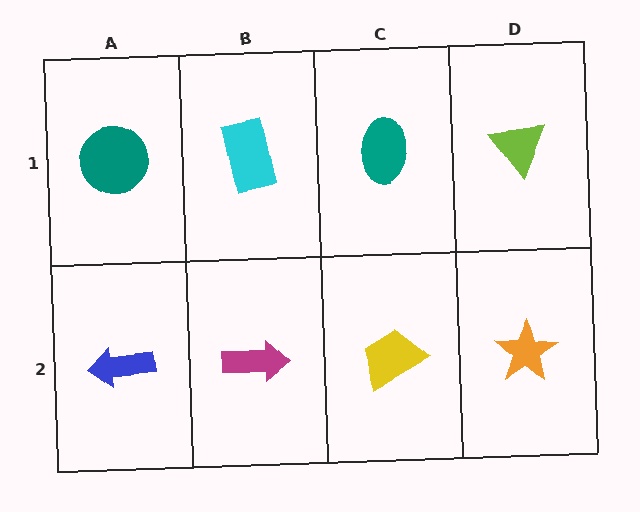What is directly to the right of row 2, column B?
A yellow trapezoid.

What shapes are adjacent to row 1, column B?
A magenta arrow (row 2, column B), a teal circle (row 1, column A), a teal ellipse (row 1, column C).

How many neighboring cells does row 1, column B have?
3.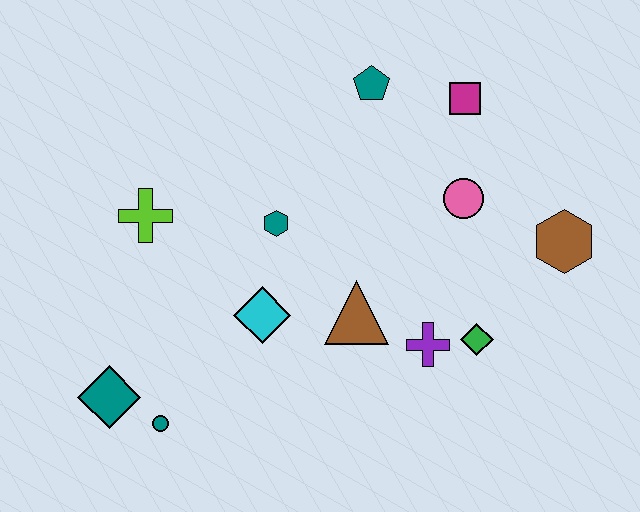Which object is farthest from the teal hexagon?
The brown hexagon is farthest from the teal hexagon.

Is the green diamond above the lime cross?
No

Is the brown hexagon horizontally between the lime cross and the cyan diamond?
No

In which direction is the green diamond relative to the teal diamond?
The green diamond is to the right of the teal diamond.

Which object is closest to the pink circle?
The magenta square is closest to the pink circle.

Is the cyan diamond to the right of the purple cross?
No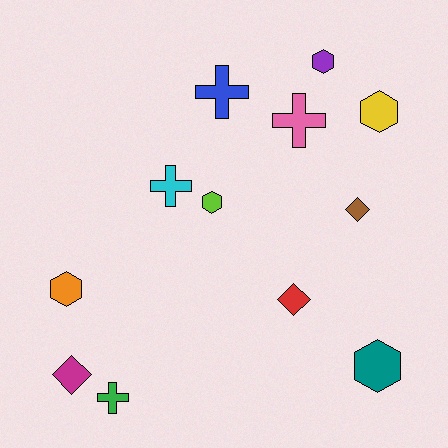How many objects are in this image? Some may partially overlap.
There are 12 objects.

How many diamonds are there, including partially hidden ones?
There are 3 diamonds.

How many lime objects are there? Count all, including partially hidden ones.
There is 1 lime object.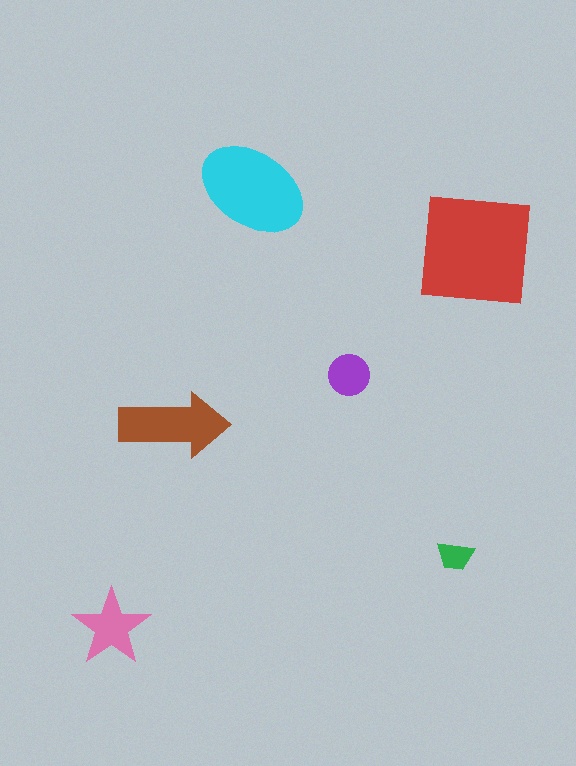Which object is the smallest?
The green trapezoid.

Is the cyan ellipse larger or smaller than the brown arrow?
Larger.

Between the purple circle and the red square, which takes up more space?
The red square.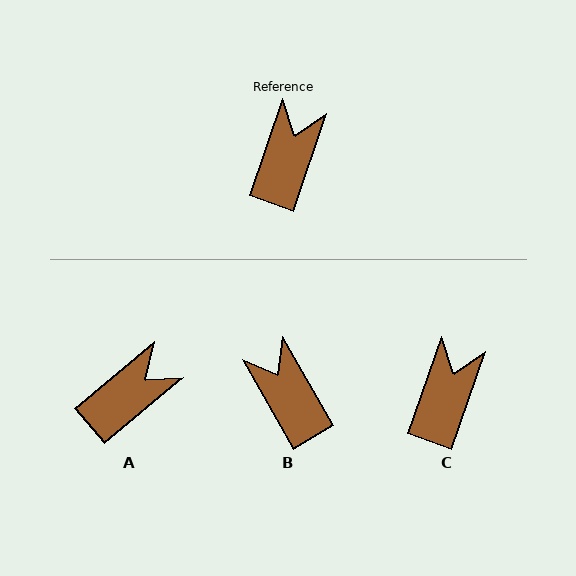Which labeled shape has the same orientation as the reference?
C.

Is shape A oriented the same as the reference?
No, it is off by about 31 degrees.